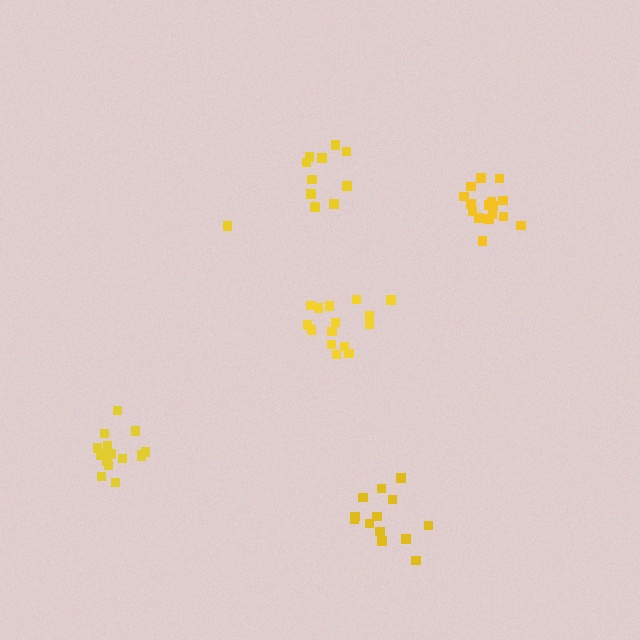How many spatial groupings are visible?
There are 5 spatial groupings.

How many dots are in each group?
Group 1: 12 dots, Group 2: 17 dots, Group 3: 13 dots, Group 4: 15 dots, Group 5: 16 dots (73 total).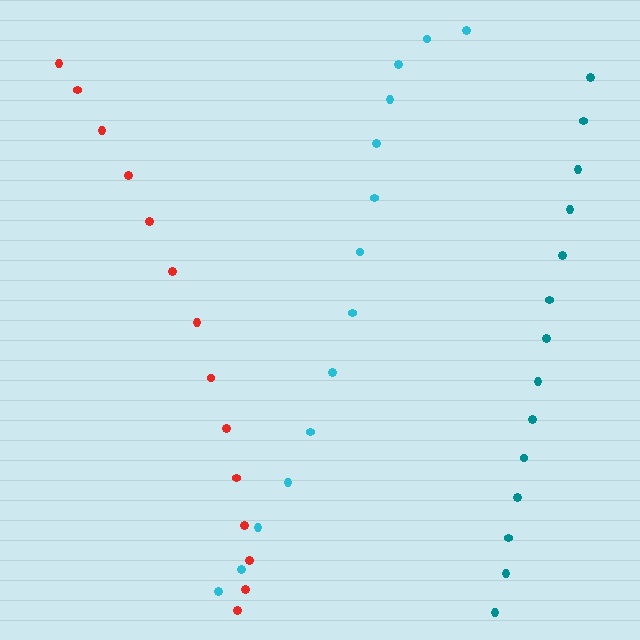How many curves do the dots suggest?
There are 3 distinct paths.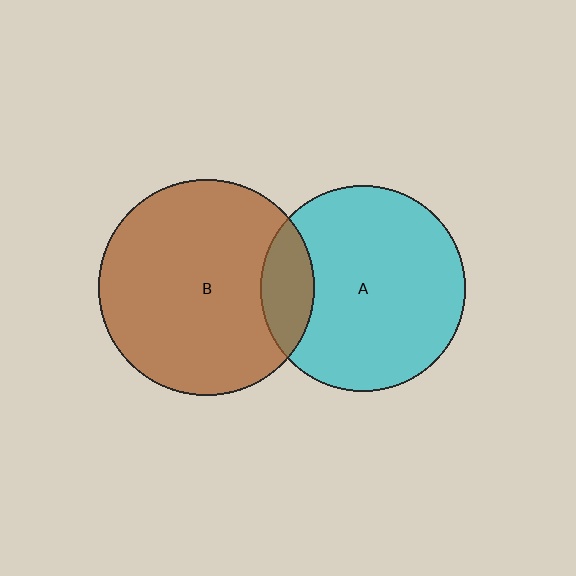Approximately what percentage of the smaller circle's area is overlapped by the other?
Approximately 15%.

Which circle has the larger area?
Circle B (brown).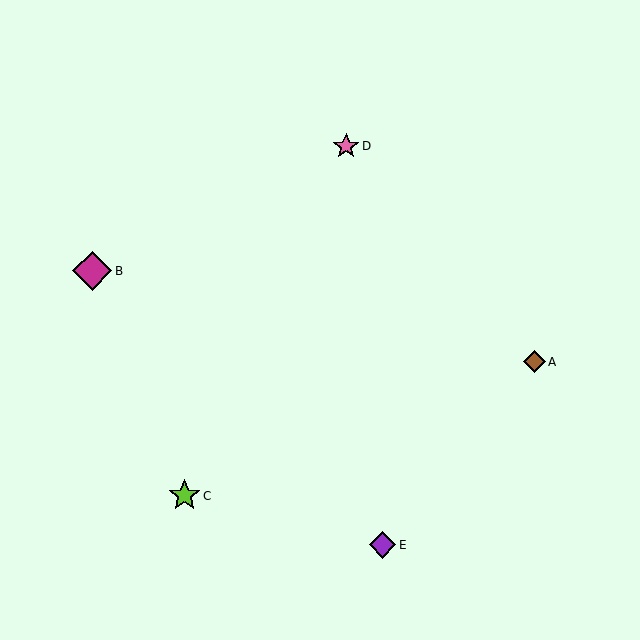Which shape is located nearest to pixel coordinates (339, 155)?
The pink star (labeled D) at (346, 146) is nearest to that location.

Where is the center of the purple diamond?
The center of the purple diamond is at (383, 545).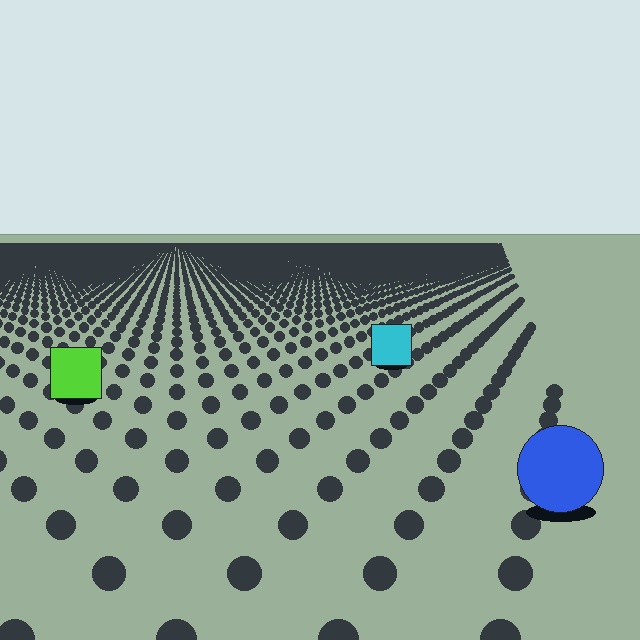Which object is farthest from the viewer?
The cyan square is farthest from the viewer. It appears smaller and the ground texture around it is denser.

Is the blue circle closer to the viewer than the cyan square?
Yes. The blue circle is closer — you can tell from the texture gradient: the ground texture is coarser near it.